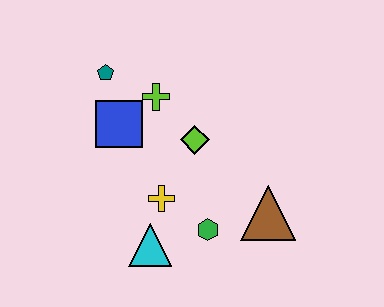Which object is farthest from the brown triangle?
The teal pentagon is farthest from the brown triangle.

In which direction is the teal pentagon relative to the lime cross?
The teal pentagon is to the left of the lime cross.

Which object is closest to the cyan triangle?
The yellow cross is closest to the cyan triangle.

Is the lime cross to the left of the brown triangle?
Yes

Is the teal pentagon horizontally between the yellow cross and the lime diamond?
No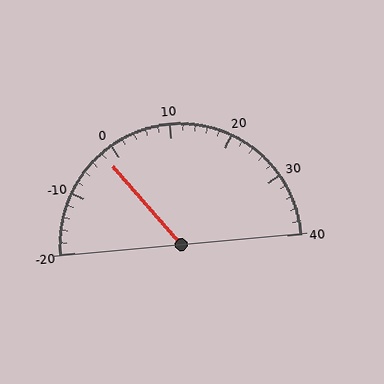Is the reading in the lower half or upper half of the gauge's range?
The reading is in the lower half of the range (-20 to 40).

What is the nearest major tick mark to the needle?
The nearest major tick mark is 0.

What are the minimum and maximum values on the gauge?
The gauge ranges from -20 to 40.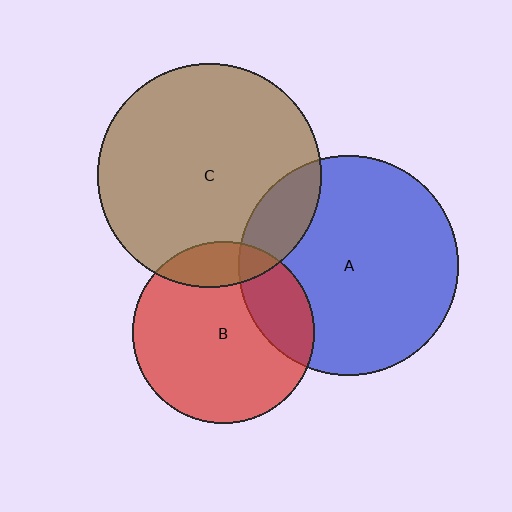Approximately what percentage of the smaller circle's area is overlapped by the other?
Approximately 15%.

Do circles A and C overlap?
Yes.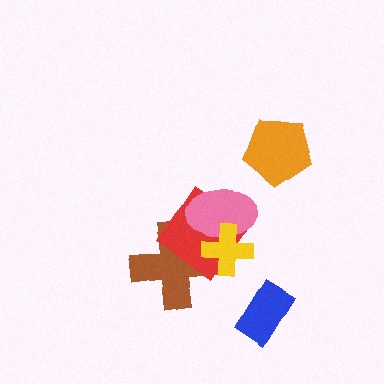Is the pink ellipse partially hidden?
Yes, it is partially covered by another shape.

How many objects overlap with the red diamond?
3 objects overlap with the red diamond.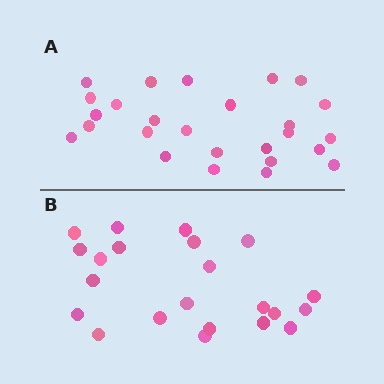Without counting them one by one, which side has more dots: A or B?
Region A (the top region) has more dots.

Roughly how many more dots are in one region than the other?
Region A has about 4 more dots than region B.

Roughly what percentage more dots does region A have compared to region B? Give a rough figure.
About 20% more.